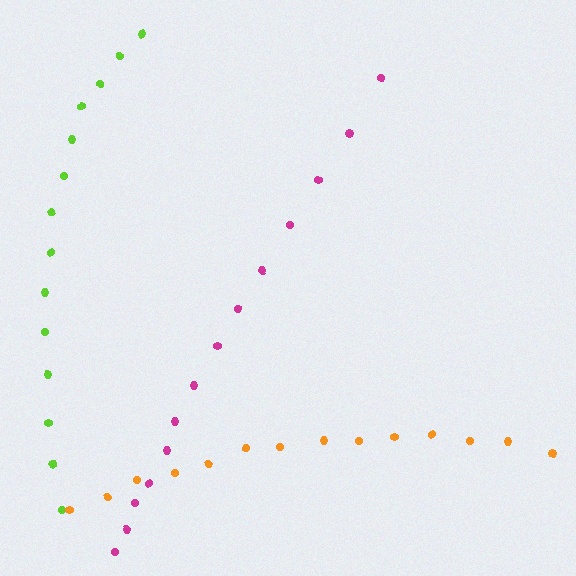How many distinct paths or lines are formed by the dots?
There are 3 distinct paths.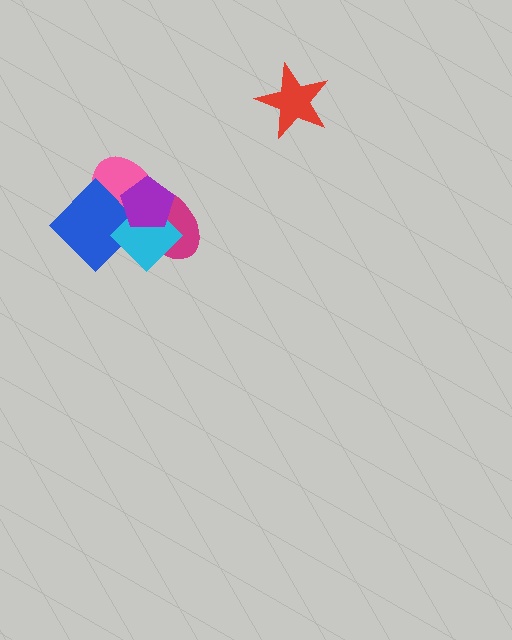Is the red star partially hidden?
No, no other shape covers it.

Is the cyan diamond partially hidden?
Yes, it is partially covered by another shape.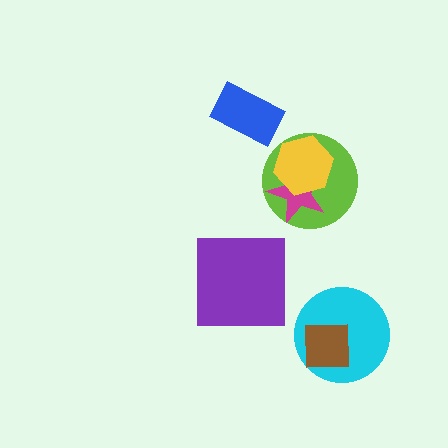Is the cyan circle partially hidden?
Yes, it is partially covered by another shape.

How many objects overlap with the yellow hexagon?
2 objects overlap with the yellow hexagon.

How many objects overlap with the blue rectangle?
0 objects overlap with the blue rectangle.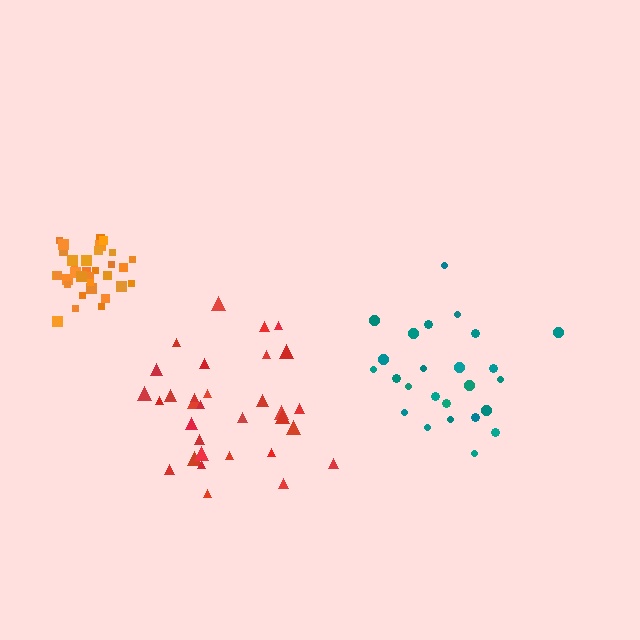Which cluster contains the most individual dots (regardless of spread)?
Orange (33).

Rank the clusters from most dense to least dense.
orange, red, teal.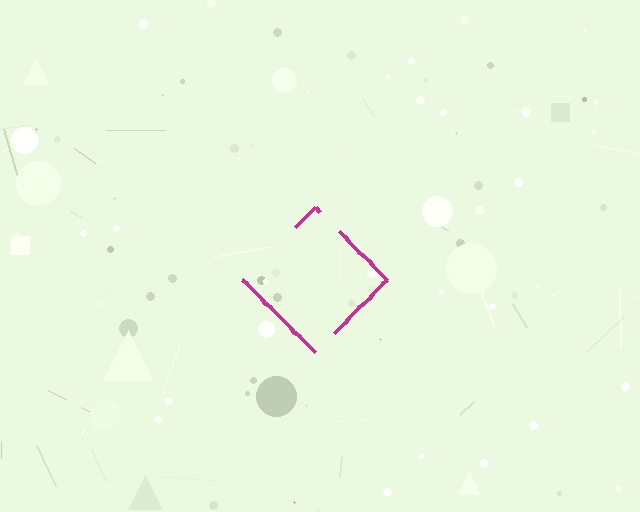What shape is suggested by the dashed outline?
The dashed outline suggests a diamond.